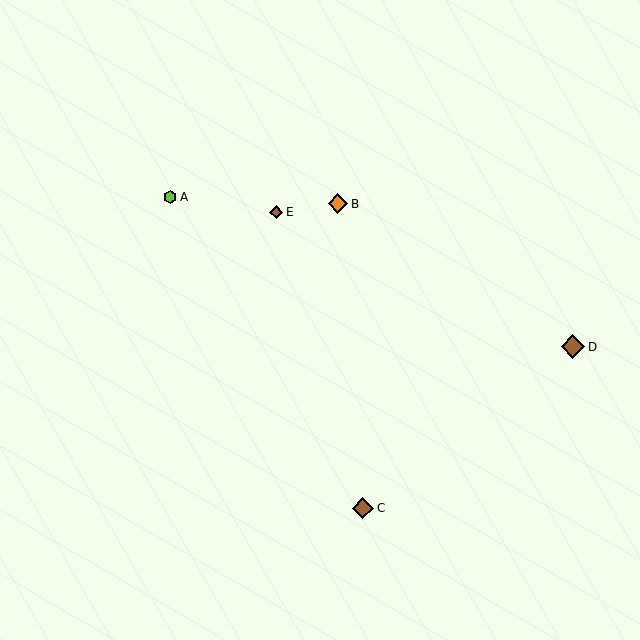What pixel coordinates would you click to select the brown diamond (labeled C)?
Click at (363, 508) to select the brown diamond C.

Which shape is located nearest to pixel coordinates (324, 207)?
The orange diamond (labeled B) at (338, 204) is nearest to that location.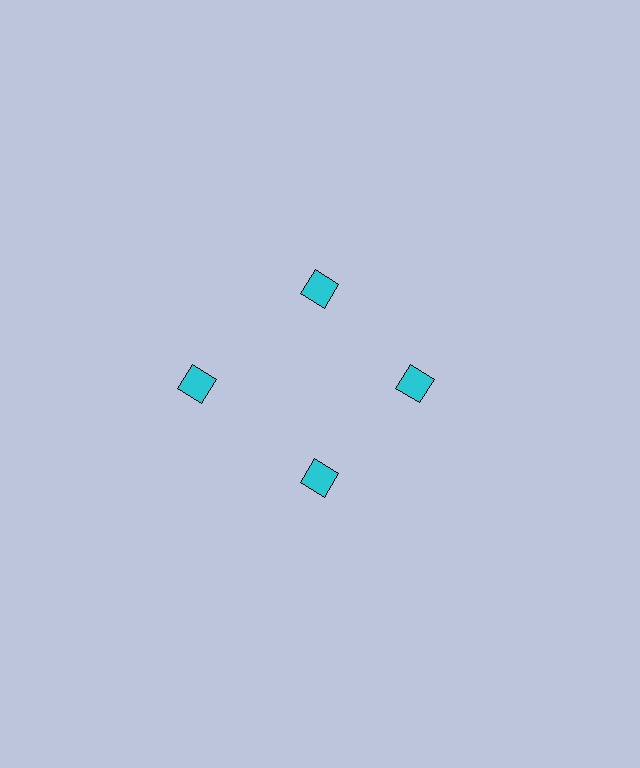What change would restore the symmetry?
The symmetry would be restored by moving it inward, back onto the ring so that all 4 squares sit at equal angles and equal distance from the center.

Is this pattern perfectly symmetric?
No. The 4 cyan squares are arranged in a ring, but one element near the 9 o'clock position is pushed outward from the center, breaking the 4-fold rotational symmetry.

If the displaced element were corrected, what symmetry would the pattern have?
It would have 4-fold rotational symmetry — the pattern would map onto itself every 90 degrees.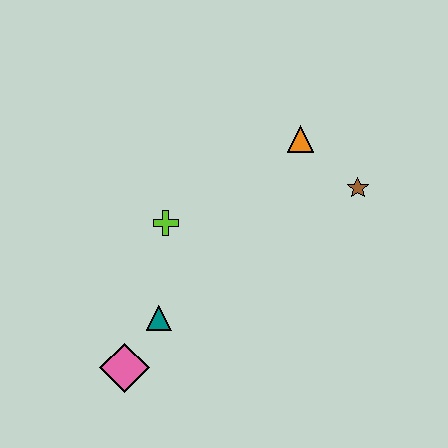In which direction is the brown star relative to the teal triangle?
The brown star is to the right of the teal triangle.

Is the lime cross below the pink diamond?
No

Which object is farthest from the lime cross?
The brown star is farthest from the lime cross.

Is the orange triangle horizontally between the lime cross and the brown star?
Yes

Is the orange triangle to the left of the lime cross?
No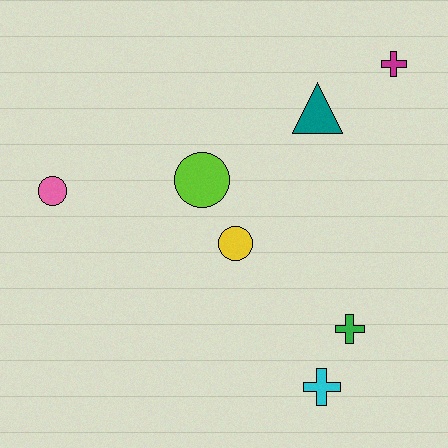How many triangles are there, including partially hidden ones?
There is 1 triangle.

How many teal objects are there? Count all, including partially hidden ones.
There is 1 teal object.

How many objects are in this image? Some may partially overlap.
There are 7 objects.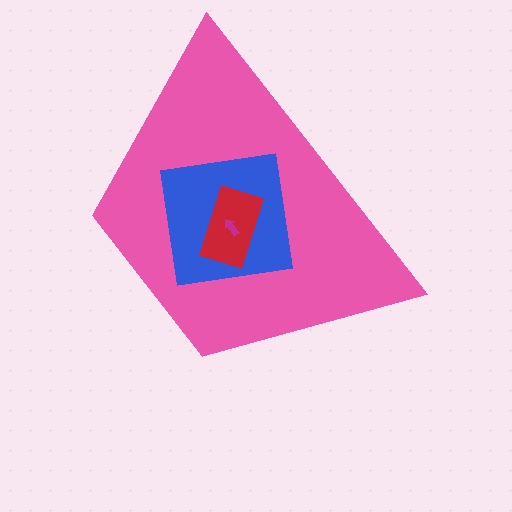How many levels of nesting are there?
4.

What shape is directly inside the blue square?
The red rectangle.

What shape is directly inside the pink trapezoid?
The blue square.